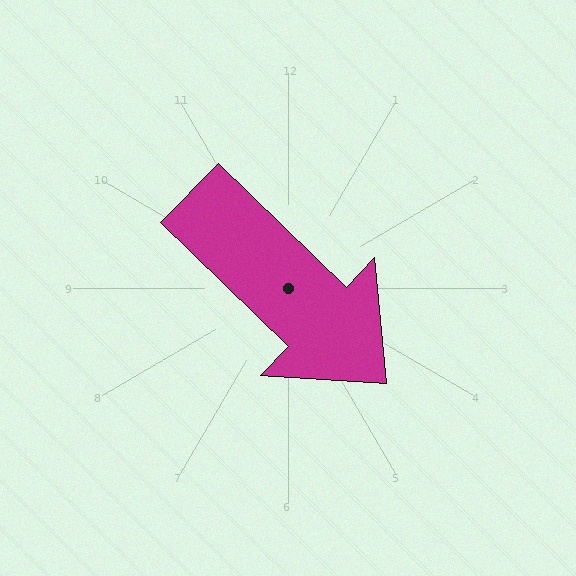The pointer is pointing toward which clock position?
Roughly 4 o'clock.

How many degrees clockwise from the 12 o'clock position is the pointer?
Approximately 134 degrees.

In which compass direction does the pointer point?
Southeast.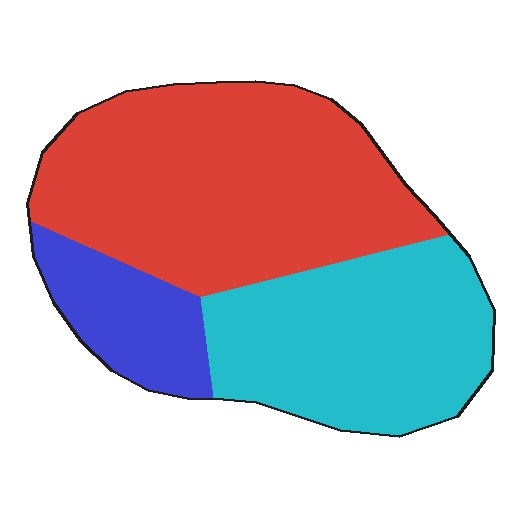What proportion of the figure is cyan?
Cyan takes up about three eighths (3/8) of the figure.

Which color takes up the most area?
Red, at roughly 50%.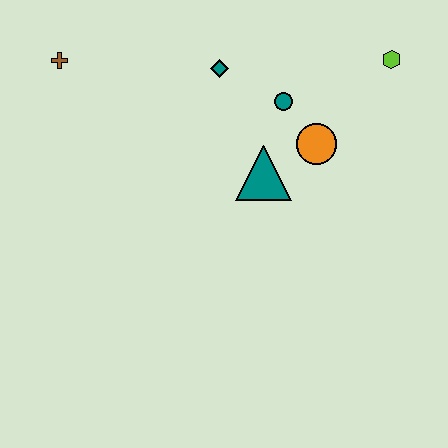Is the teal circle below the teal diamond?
Yes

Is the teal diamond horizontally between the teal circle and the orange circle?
No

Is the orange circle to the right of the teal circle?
Yes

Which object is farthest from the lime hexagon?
The brown cross is farthest from the lime hexagon.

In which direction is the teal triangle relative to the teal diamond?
The teal triangle is below the teal diamond.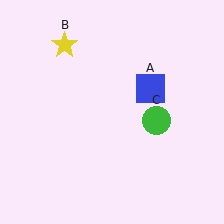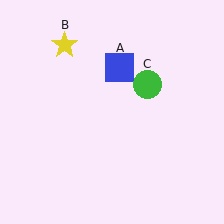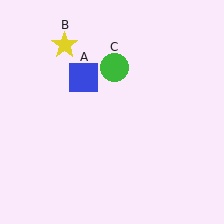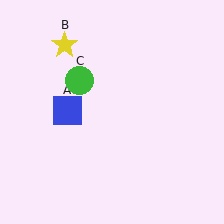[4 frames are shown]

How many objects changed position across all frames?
2 objects changed position: blue square (object A), green circle (object C).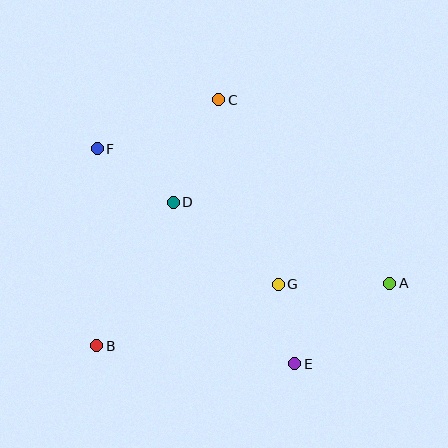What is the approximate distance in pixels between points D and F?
The distance between D and F is approximately 93 pixels.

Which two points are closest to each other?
Points E and G are closest to each other.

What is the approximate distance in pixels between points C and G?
The distance between C and G is approximately 194 pixels.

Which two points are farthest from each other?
Points A and F are farthest from each other.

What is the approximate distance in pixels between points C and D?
The distance between C and D is approximately 112 pixels.